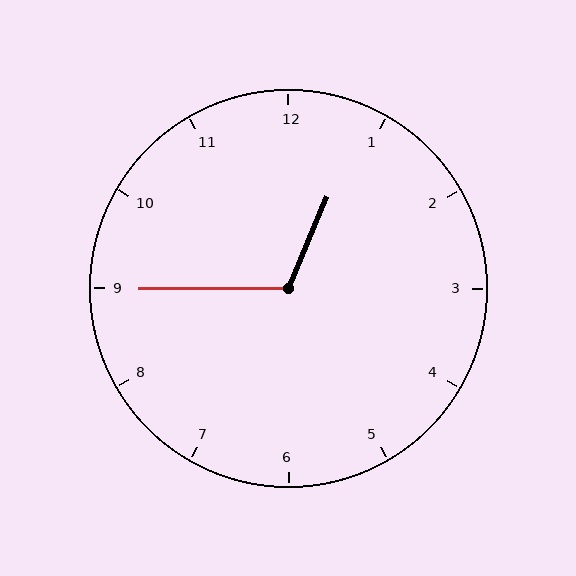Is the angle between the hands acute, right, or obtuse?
It is obtuse.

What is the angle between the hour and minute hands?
Approximately 112 degrees.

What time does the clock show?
12:45.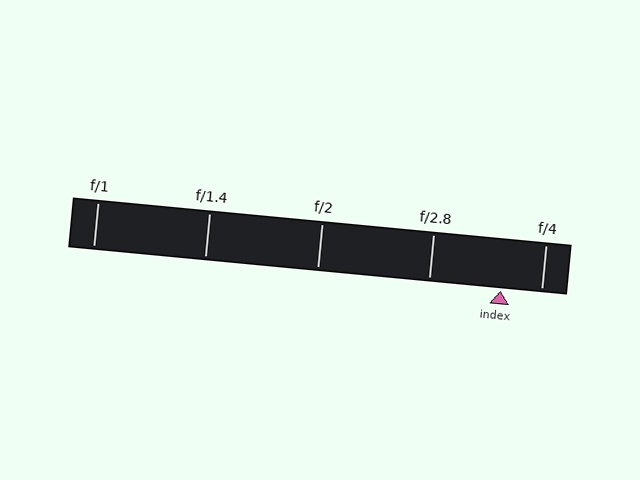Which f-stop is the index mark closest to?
The index mark is closest to f/4.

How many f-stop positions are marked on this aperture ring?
There are 5 f-stop positions marked.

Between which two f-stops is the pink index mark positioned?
The index mark is between f/2.8 and f/4.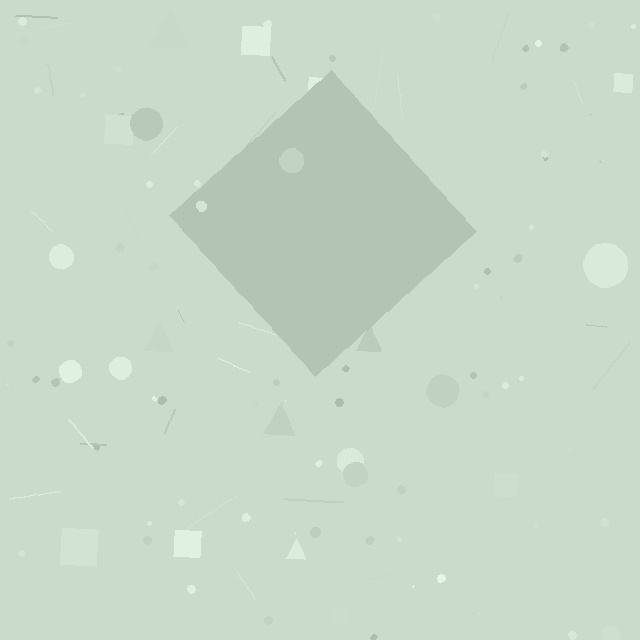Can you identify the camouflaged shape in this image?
The camouflaged shape is a diamond.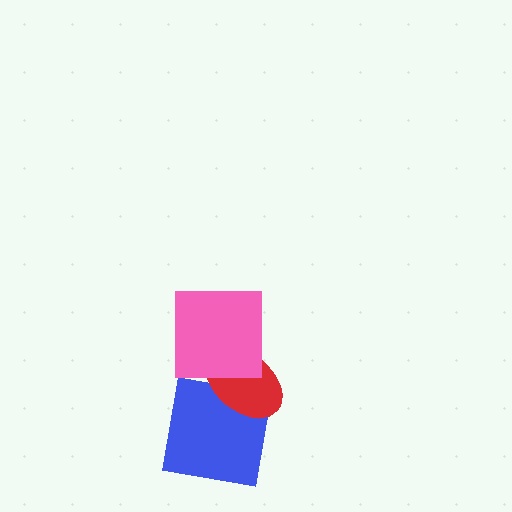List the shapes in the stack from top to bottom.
From top to bottom: the pink square, the red ellipse, the blue square.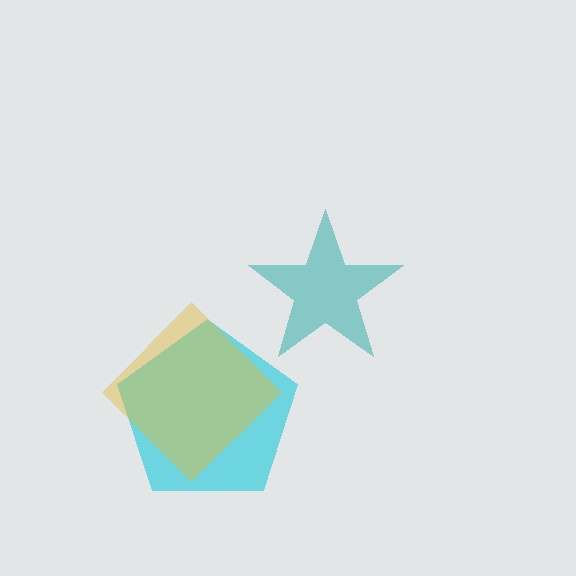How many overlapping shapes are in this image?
There are 3 overlapping shapes in the image.